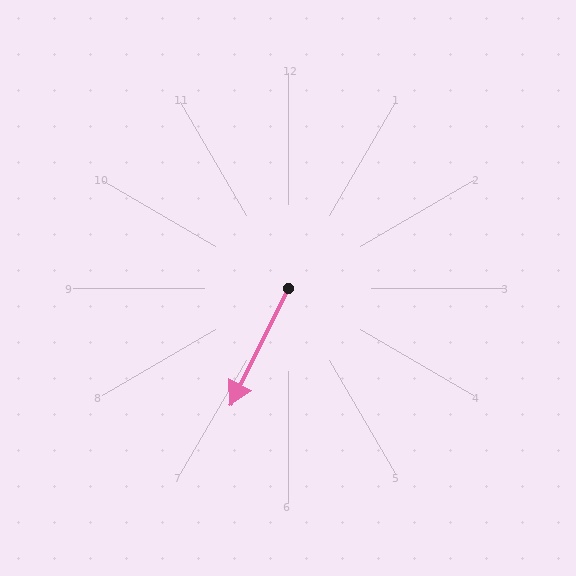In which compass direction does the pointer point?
Southwest.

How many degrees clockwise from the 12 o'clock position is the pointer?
Approximately 206 degrees.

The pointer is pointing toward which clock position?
Roughly 7 o'clock.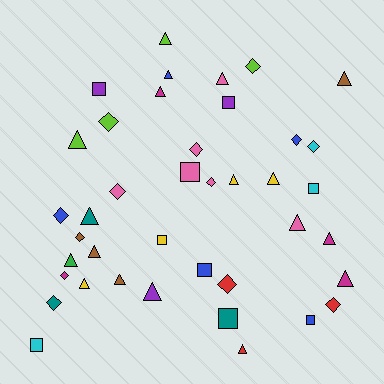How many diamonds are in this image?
There are 13 diamonds.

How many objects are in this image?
There are 40 objects.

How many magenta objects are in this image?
There are 4 magenta objects.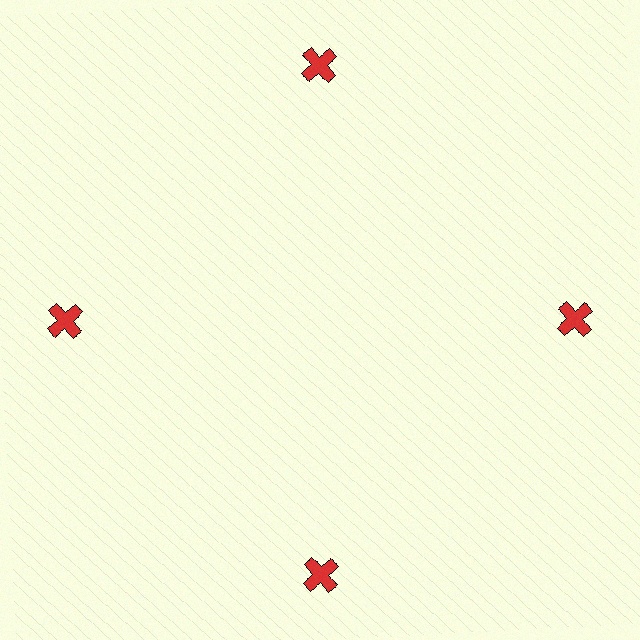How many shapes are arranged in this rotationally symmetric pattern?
There are 4 shapes, arranged in 4 groups of 1.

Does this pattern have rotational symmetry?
Yes, this pattern has 4-fold rotational symmetry. It looks the same after rotating 90 degrees around the center.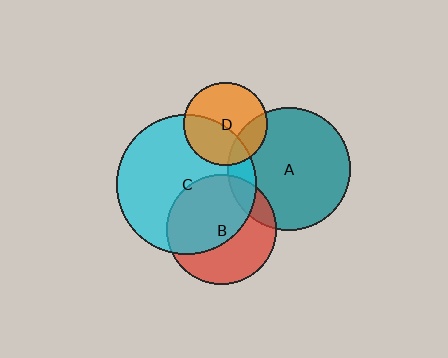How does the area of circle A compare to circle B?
Approximately 1.3 times.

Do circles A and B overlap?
Yes.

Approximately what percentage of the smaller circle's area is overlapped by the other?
Approximately 15%.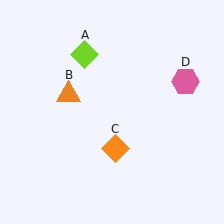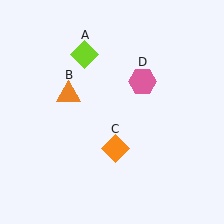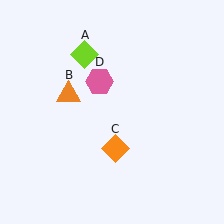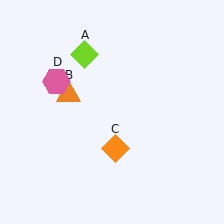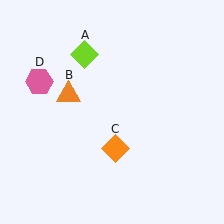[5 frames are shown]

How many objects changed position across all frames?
1 object changed position: pink hexagon (object D).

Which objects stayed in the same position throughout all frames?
Lime diamond (object A) and orange triangle (object B) and orange diamond (object C) remained stationary.